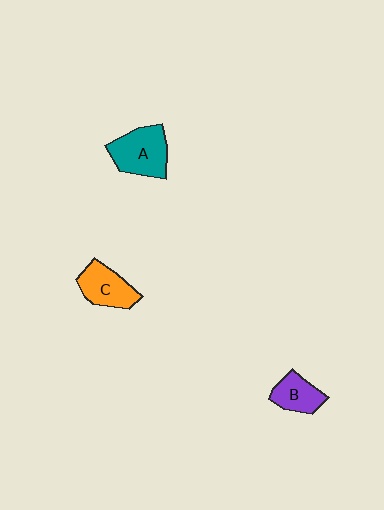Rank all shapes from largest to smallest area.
From largest to smallest: A (teal), C (orange), B (purple).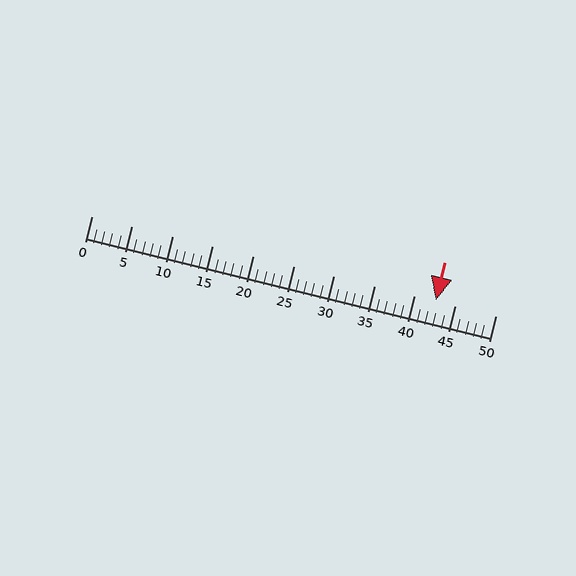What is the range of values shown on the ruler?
The ruler shows values from 0 to 50.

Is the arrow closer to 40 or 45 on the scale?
The arrow is closer to 45.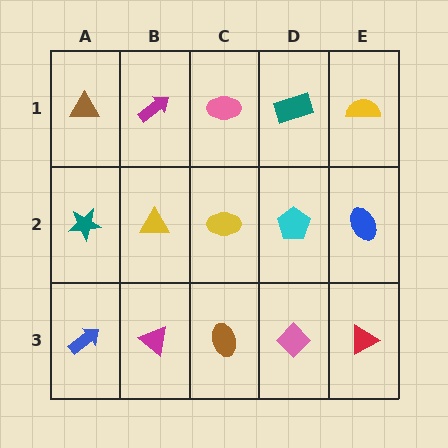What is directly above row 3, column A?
A teal star.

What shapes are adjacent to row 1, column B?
A yellow triangle (row 2, column B), a brown triangle (row 1, column A), a pink ellipse (row 1, column C).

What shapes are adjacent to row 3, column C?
A yellow ellipse (row 2, column C), a magenta triangle (row 3, column B), a pink diamond (row 3, column D).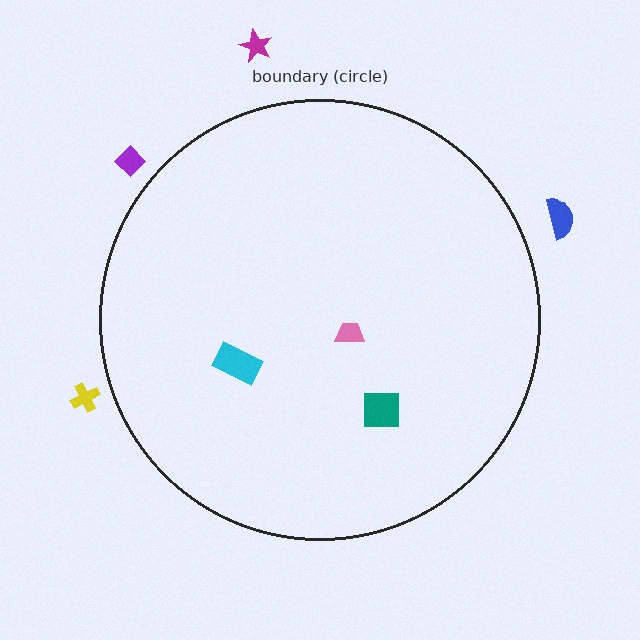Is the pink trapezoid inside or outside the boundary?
Inside.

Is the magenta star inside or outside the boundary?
Outside.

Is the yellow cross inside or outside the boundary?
Outside.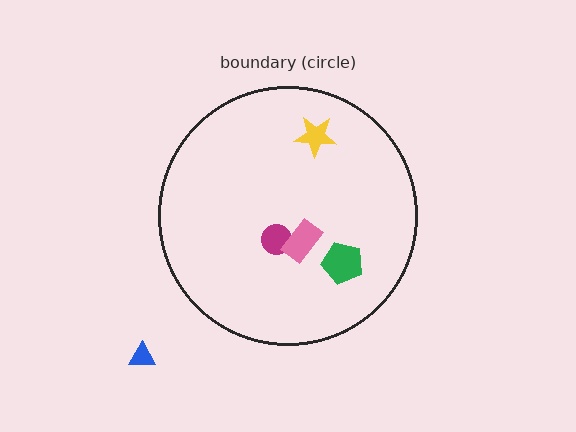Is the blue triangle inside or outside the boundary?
Outside.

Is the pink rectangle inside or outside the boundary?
Inside.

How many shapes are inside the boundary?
4 inside, 1 outside.